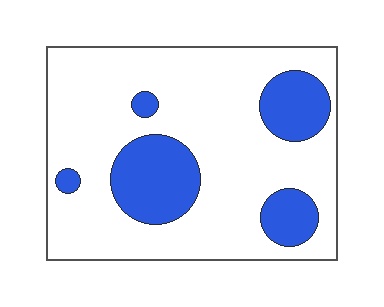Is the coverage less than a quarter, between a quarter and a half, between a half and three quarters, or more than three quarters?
Less than a quarter.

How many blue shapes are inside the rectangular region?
5.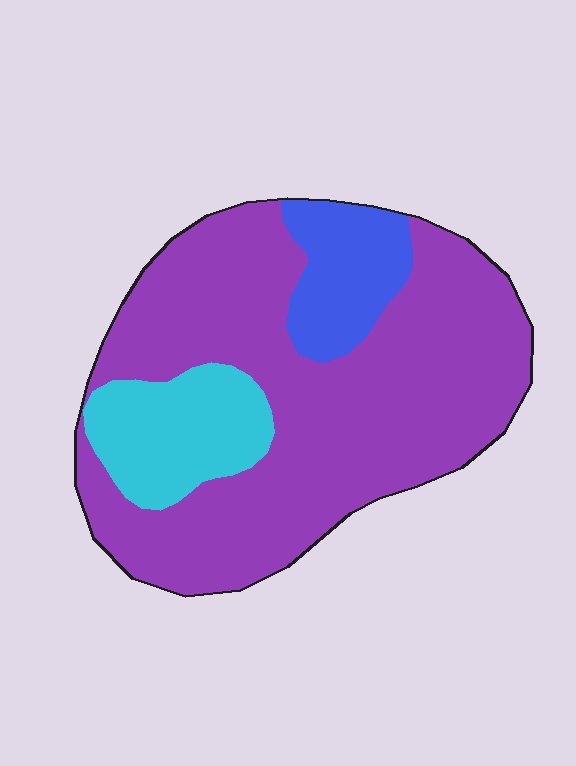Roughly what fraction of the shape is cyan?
Cyan takes up about one sixth (1/6) of the shape.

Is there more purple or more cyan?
Purple.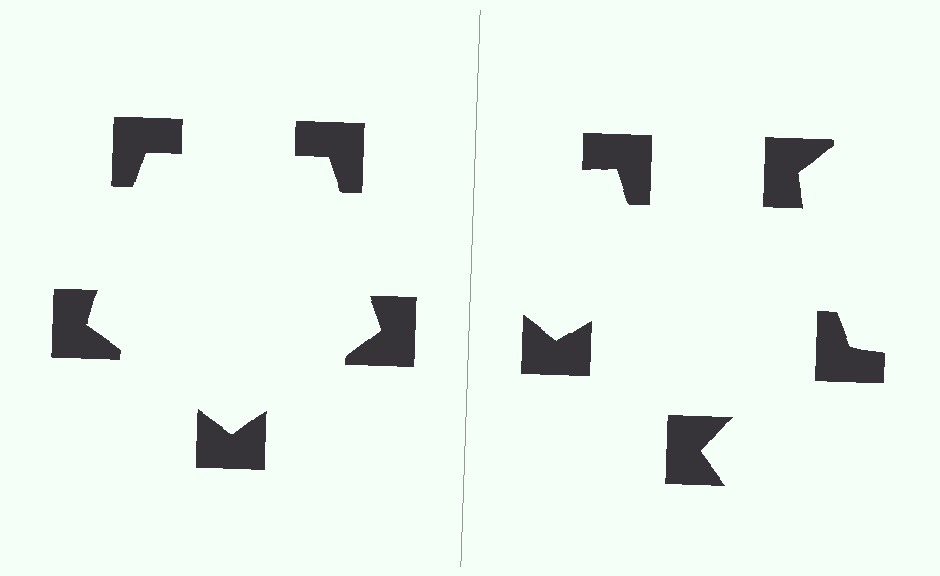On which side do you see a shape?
An illusory pentagon appears on the left side. On the right side the wedge cuts are rotated, so no coherent shape forms.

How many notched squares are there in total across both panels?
10 — 5 on each side.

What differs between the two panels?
The notched squares are positioned identically on both sides; only the wedge orientations differ. On the left they align to a pentagon; on the right they are misaligned.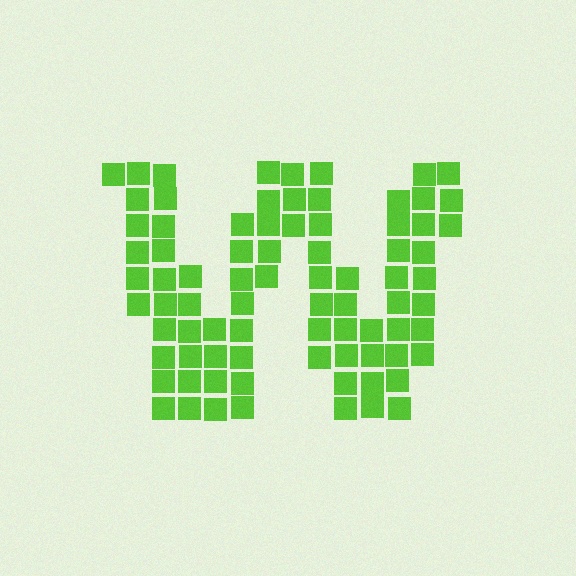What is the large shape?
The large shape is the letter W.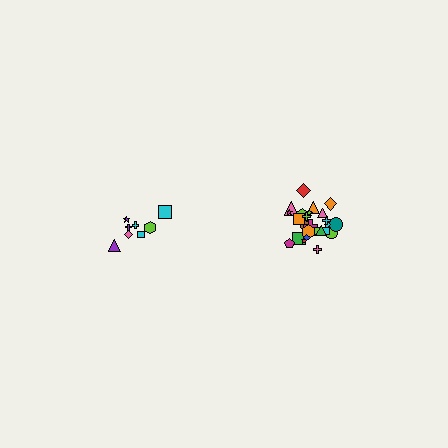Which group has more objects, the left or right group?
The right group.